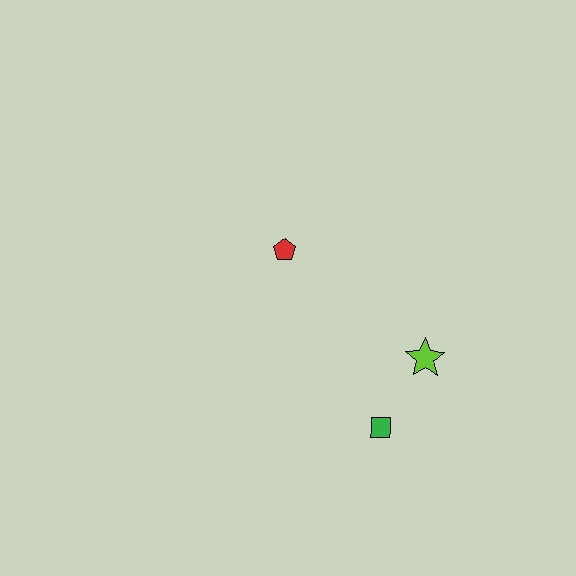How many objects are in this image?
There are 3 objects.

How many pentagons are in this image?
There is 1 pentagon.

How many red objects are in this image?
There is 1 red object.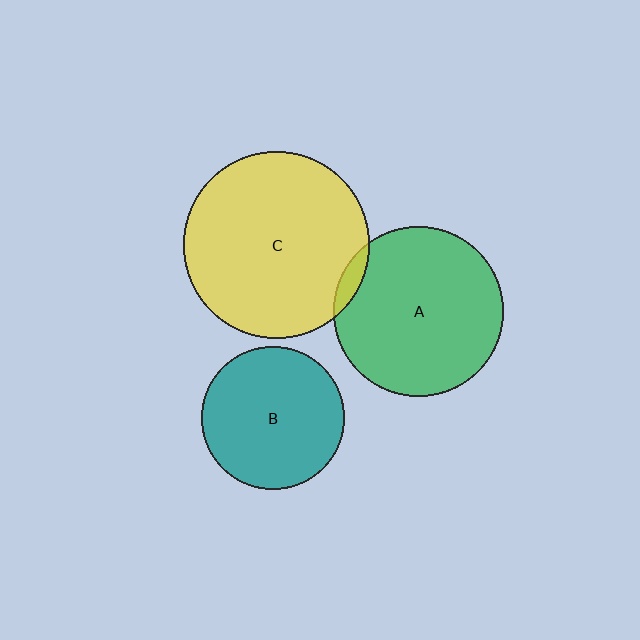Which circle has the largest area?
Circle C (yellow).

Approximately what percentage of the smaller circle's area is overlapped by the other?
Approximately 5%.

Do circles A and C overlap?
Yes.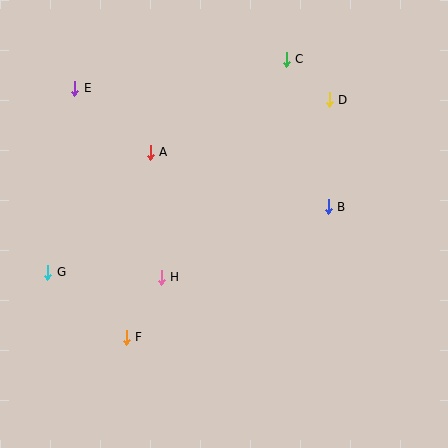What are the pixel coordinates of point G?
Point G is at (48, 272).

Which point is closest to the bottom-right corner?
Point B is closest to the bottom-right corner.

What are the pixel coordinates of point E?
Point E is at (75, 88).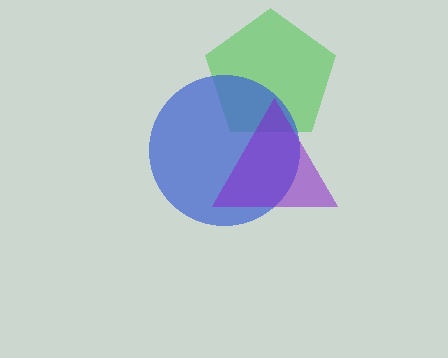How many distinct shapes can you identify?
There are 3 distinct shapes: a green pentagon, a blue circle, a purple triangle.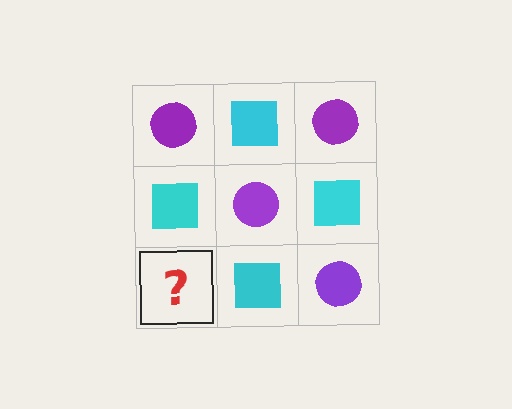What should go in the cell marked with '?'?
The missing cell should contain a purple circle.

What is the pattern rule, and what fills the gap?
The rule is that it alternates purple circle and cyan square in a checkerboard pattern. The gap should be filled with a purple circle.